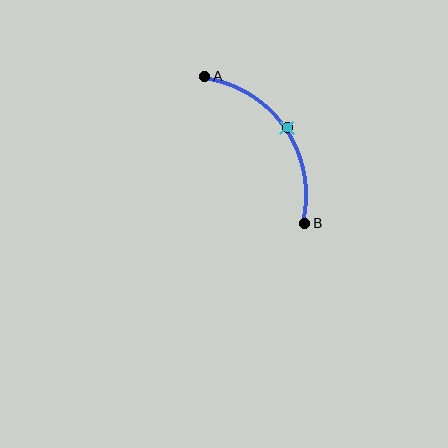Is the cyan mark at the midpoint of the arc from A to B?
Yes. The cyan mark lies on the arc at equal arc-length from both A and B — it is the arc midpoint.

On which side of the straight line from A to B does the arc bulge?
The arc bulges above and to the right of the straight line connecting A and B.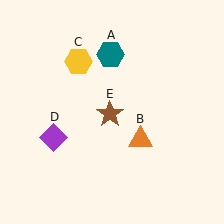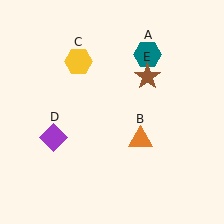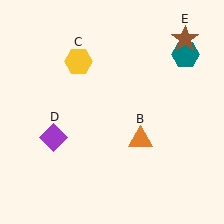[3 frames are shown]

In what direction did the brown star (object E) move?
The brown star (object E) moved up and to the right.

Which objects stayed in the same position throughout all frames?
Orange triangle (object B) and yellow hexagon (object C) and purple diamond (object D) remained stationary.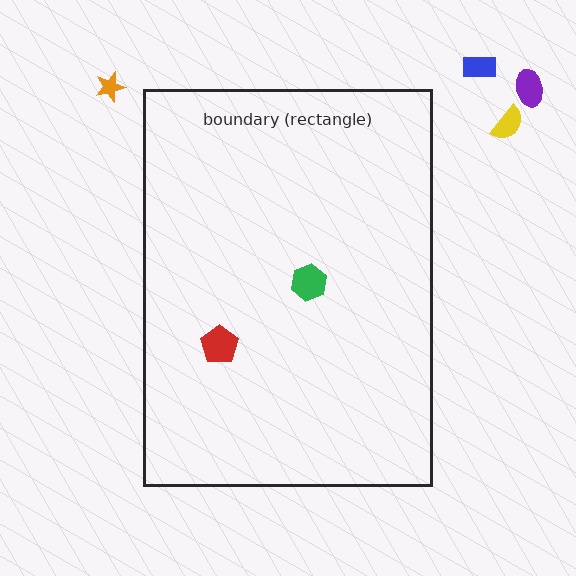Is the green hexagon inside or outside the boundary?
Inside.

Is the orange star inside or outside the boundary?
Outside.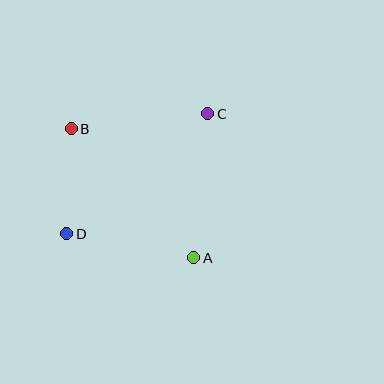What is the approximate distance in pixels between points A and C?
The distance between A and C is approximately 145 pixels.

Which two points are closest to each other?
Points B and D are closest to each other.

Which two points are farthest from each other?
Points C and D are farthest from each other.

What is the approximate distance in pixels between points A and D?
The distance between A and D is approximately 129 pixels.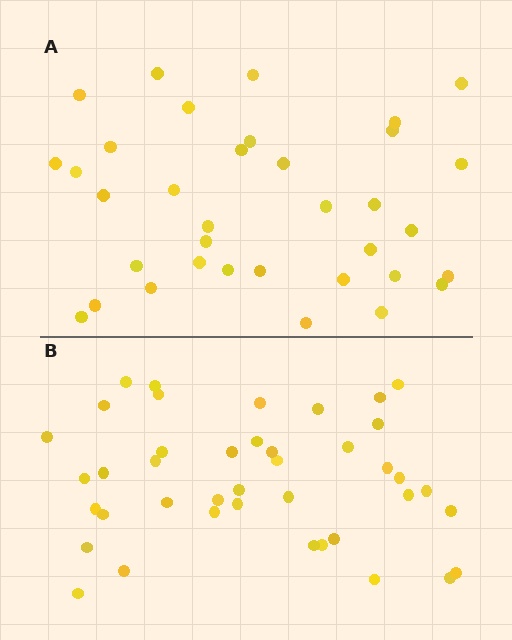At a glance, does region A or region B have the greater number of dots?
Region B (the bottom region) has more dots.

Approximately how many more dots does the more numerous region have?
Region B has about 6 more dots than region A.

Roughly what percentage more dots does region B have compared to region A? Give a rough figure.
About 15% more.